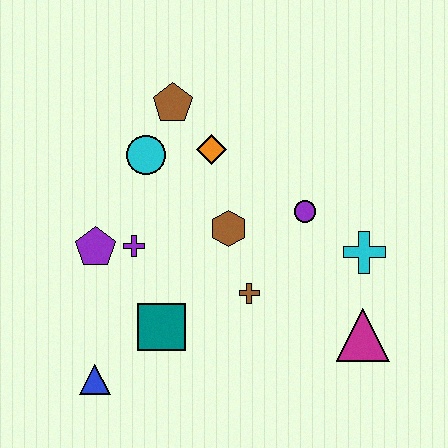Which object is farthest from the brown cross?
The brown pentagon is farthest from the brown cross.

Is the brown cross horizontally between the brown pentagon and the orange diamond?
No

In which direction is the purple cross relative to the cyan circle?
The purple cross is below the cyan circle.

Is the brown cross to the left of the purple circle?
Yes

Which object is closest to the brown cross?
The brown hexagon is closest to the brown cross.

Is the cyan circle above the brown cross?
Yes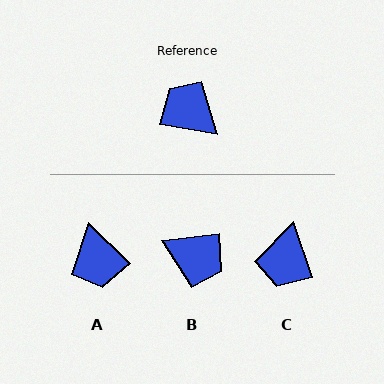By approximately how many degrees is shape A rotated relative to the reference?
Approximately 146 degrees counter-clockwise.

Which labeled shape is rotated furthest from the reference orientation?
B, about 163 degrees away.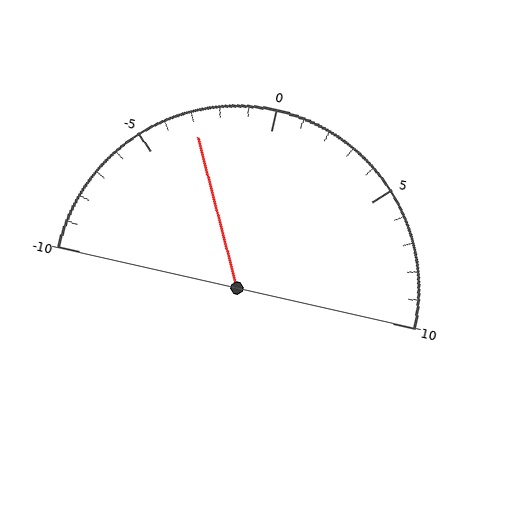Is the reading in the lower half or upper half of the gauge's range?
The reading is in the lower half of the range (-10 to 10).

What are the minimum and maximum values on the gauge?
The gauge ranges from -10 to 10.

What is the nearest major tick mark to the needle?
The nearest major tick mark is -5.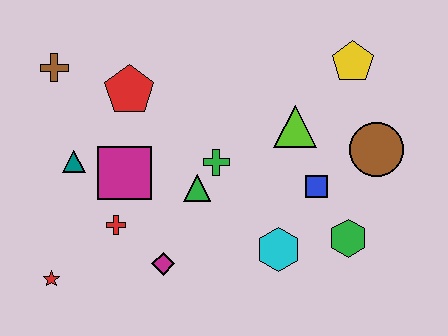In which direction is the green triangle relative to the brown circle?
The green triangle is to the left of the brown circle.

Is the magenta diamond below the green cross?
Yes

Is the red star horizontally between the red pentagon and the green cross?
No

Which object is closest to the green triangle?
The green cross is closest to the green triangle.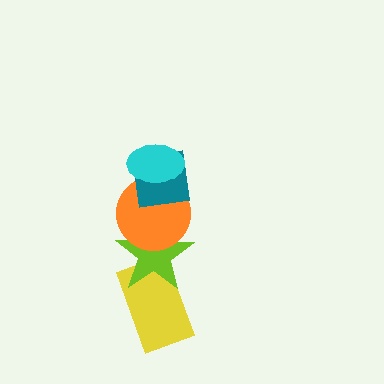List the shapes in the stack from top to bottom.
From top to bottom: the cyan ellipse, the teal square, the orange circle, the lime star, the yellow rectangle.